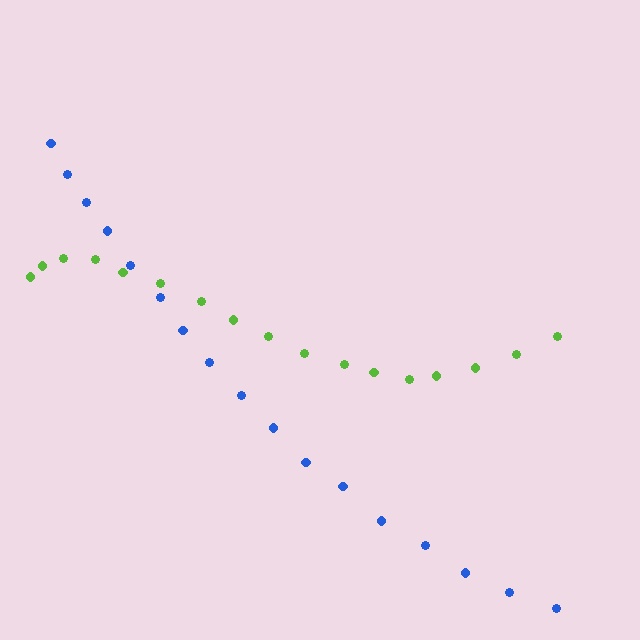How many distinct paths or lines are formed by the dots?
There are 2 distinct paths.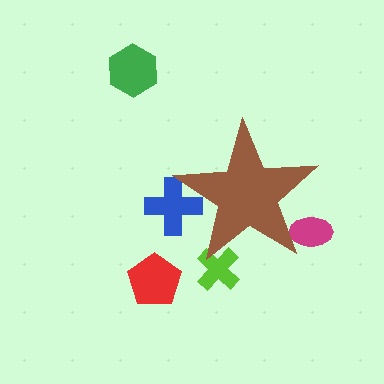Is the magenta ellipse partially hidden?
Yes, the magenta ellipse is partially hidden behind the brown star.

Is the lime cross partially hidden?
Yes, the lime cross is partially hidden behind the brown star.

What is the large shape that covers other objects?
A brown star.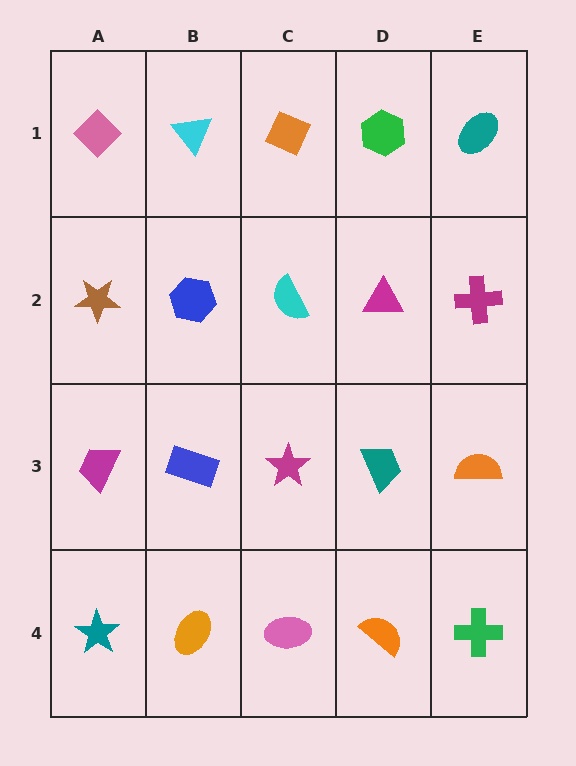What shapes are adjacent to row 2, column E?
A teal ellipse (row 1, column E), an orange semicircle (row 3, column E), a magenta triangle (row 2, column D).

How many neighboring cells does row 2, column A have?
3.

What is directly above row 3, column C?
A cyan semicircle.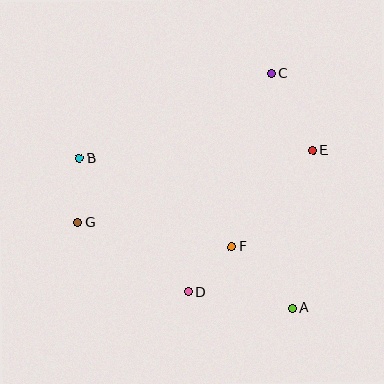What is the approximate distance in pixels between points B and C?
The distance between B and C is approximately 210 pixels.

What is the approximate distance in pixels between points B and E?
The distance between B and E is approximately 234 pixels.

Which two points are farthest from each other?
Points A and B are farthest from each other.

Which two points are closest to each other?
Points D and F are closest to each other.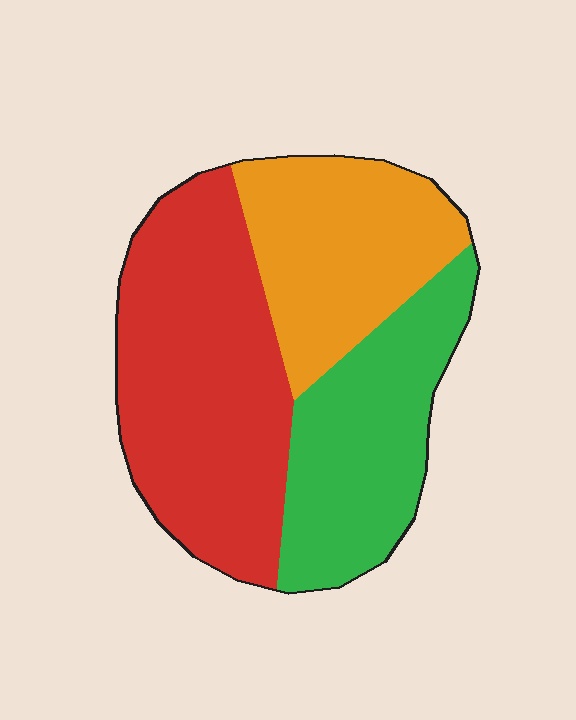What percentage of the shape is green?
Green covers 29% of the shape.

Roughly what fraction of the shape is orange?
Orange takes up between a quarter and a half of the shape.